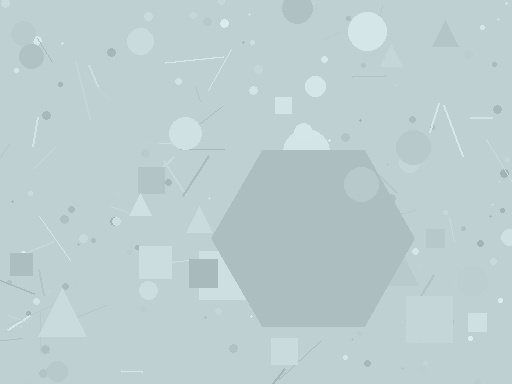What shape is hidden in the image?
A hexagon is hidden in the image.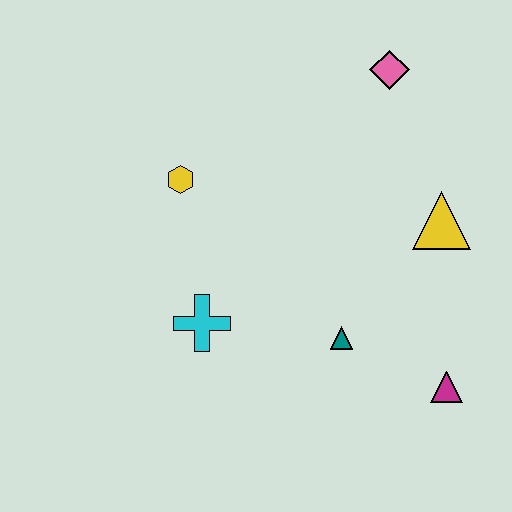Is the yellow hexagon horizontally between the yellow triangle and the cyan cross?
No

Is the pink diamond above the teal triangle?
Yes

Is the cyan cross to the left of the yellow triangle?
Yes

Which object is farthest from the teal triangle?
The pink diamond is farthest from the teal triangle.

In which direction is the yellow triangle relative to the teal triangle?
The yellow triangle is above the teal triangle.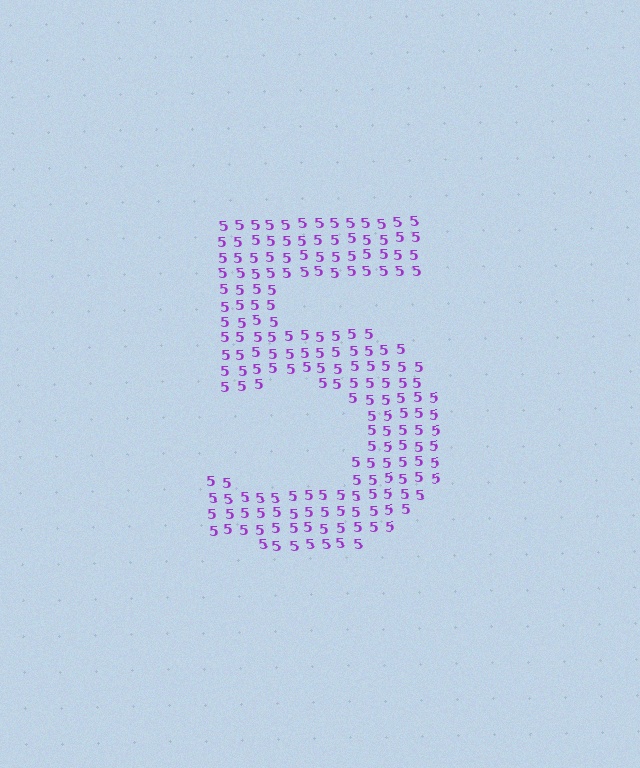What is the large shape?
The large shape is the digit 5.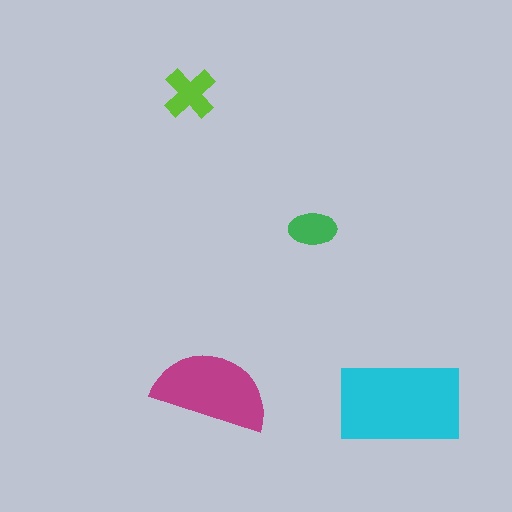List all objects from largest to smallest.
The cyan rectangle, the magenta semicircle, the lime cross, the green ellipse.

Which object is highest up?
The lime cross is topmost.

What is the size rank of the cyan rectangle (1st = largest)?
1st.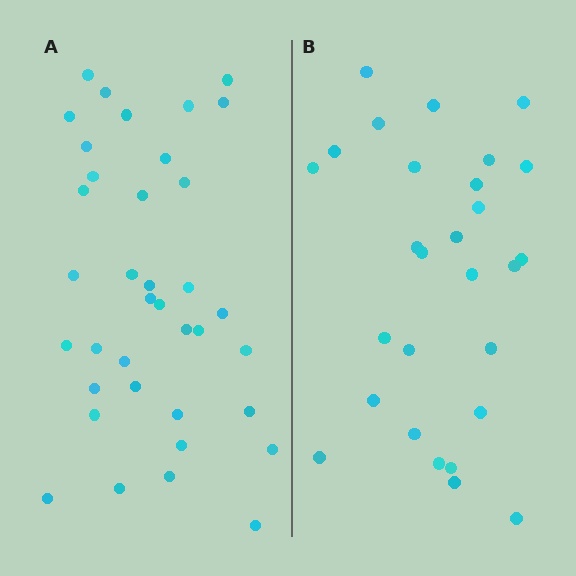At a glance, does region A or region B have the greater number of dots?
Region A (the left region) has more dots.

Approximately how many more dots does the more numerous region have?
Region A has roughly 8 or so more dots than region B.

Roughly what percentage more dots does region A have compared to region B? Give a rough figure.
About 30% more.